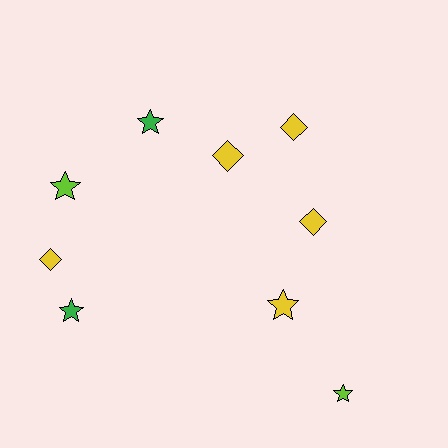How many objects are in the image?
There are 9 objects.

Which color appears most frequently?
Yellow, with 5 objects.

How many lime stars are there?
There are 2 lime stars.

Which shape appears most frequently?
Star, with 5 objects.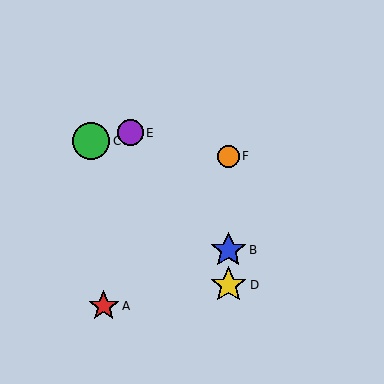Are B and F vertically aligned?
Yes, both are at x≈228.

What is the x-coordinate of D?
Object D is at x≈228.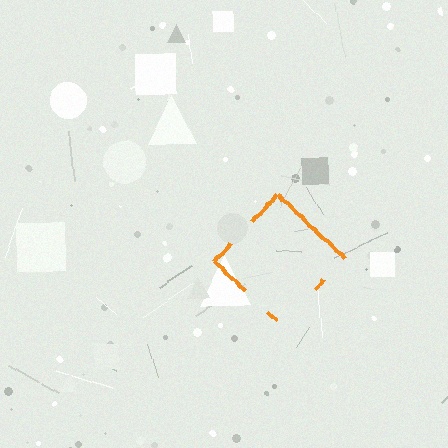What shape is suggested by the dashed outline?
The dashed outline suggests a diamond.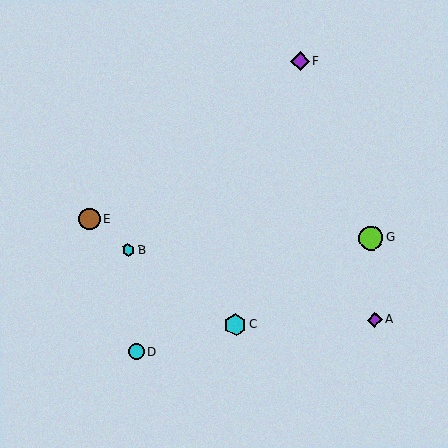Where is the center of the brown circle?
The center of the brown circle is at (89, 219).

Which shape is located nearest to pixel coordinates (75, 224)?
The brown circle (labeled E) at (89, 219) is nearest to that location.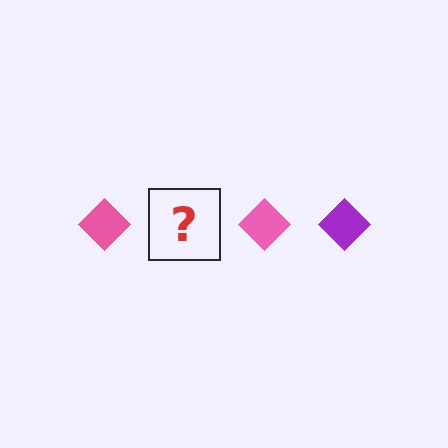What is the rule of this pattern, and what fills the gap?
The rule is that the pattern cycles through pink, purple diamonds. The gap should be filled with a purple diamond.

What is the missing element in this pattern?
The missing element is a purple diamond.